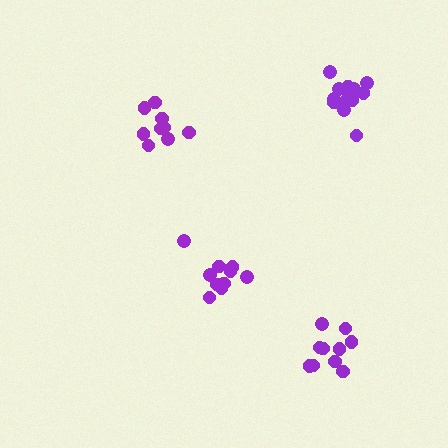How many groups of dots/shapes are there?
There are 4 groups.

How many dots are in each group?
Group 1: 10 dots, Group 2: 9 dots, Group 3: 14 dots, Group 4: 10 dots (43 total).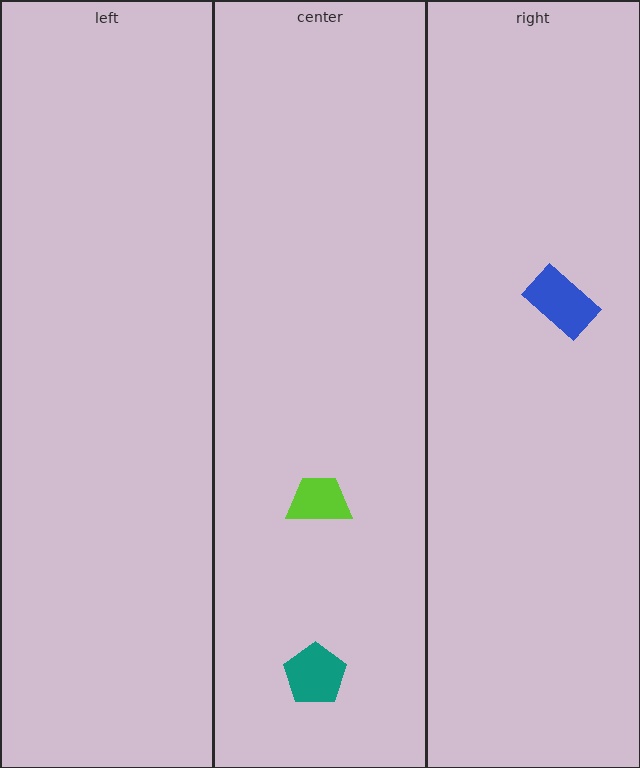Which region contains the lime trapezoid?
The center region.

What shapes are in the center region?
The lime trapezoid, the teal pentagon.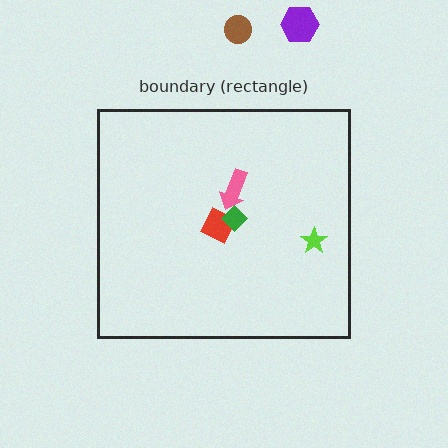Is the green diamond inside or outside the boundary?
Inside.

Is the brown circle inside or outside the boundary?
Outside.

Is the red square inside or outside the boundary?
Inside.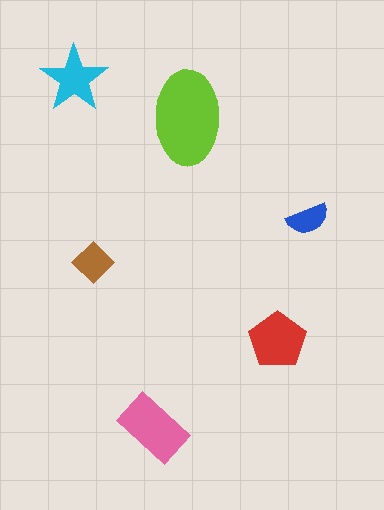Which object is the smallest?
The blue semicircle.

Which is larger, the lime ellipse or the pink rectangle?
The lime ellipse.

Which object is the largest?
The lime ellipse.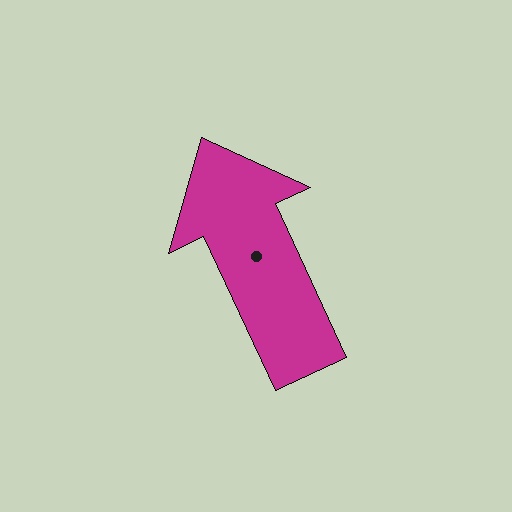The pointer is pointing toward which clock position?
Roughly 11 o'clock.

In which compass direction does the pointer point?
Northwest.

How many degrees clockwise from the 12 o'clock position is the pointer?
Approximately 335 degrees.